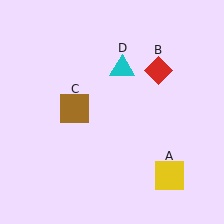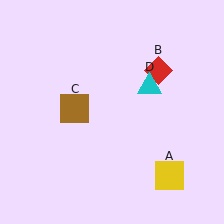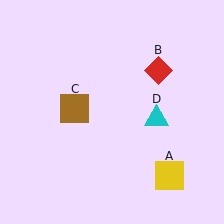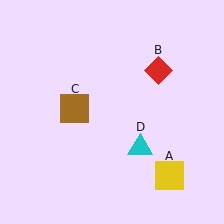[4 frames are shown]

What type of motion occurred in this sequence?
The cyan triangle (object D) rotated clockwise around the center of the scene.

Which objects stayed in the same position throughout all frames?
Yellow square (object A) and red diamond (object B) and brown square (object C) remained stationary.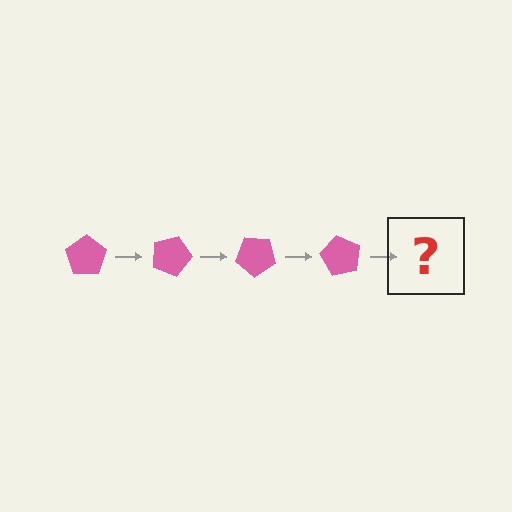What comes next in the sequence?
The next element should be a pink pentagon rotated 80 degrees.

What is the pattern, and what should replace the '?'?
The pattern is that the pentagon rotates 20 degrees each step. The '?' should be a pink pentagon rotated 80 degrees.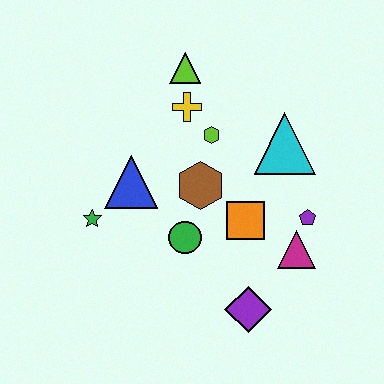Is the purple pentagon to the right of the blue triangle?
Yes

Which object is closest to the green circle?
The brown hexagon is closest to the green circle.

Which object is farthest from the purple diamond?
The lime triangle is farthest from the purple diamond.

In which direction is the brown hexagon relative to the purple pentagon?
The brown hexagon is to the left of the purple pentagon.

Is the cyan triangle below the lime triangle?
Yes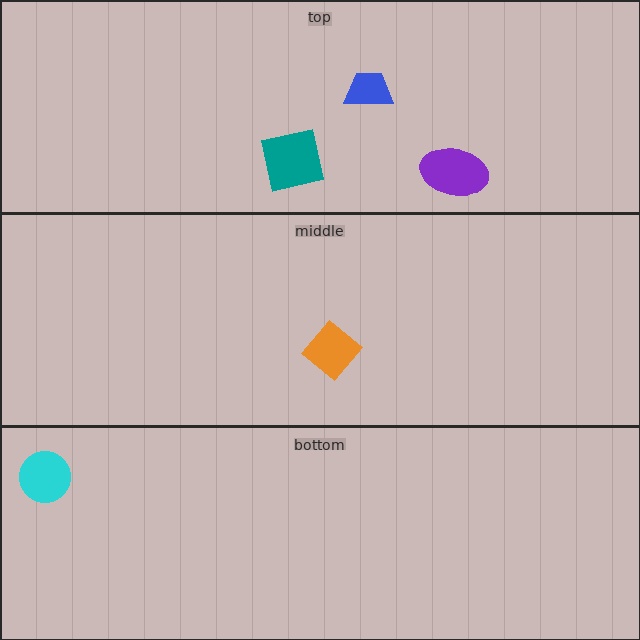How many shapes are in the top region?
3.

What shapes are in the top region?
The purple ellipse, the blue trapezoid, the teal square.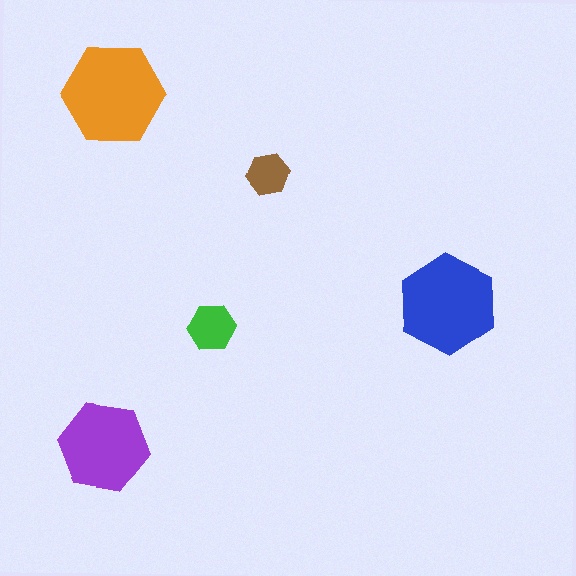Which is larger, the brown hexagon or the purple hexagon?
The purple one.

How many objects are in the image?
There are 5 objects in the image.